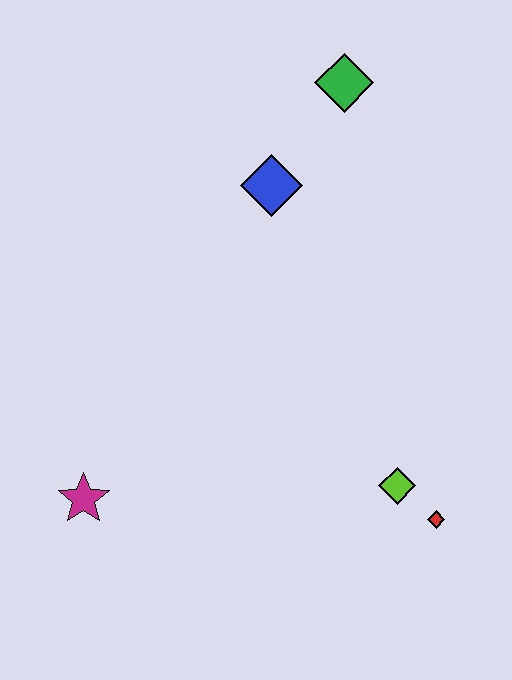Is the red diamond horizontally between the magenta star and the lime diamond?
No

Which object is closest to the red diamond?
The lime diamond is closest to the red diamond.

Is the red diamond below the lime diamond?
Yes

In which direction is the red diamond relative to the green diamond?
The red diamond is below the green diamond.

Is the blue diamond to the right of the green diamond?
No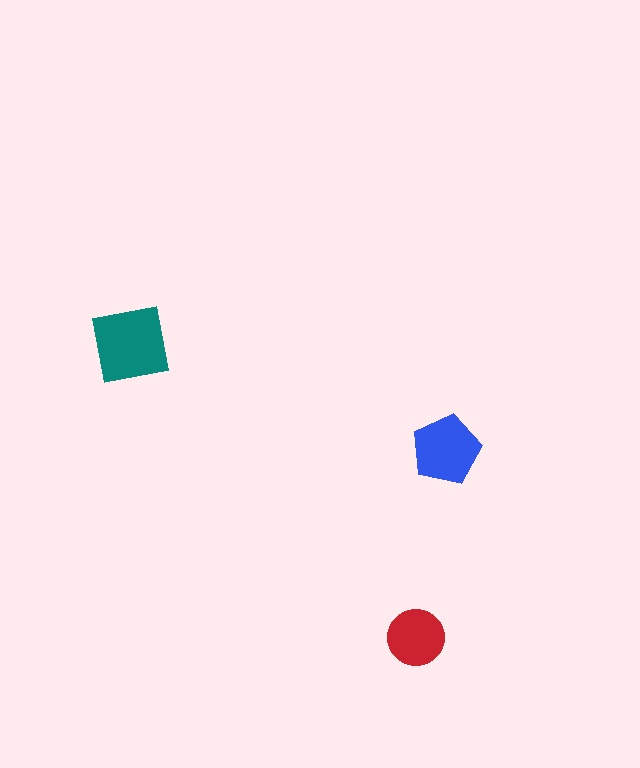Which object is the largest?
The teal square.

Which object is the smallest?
The red circle.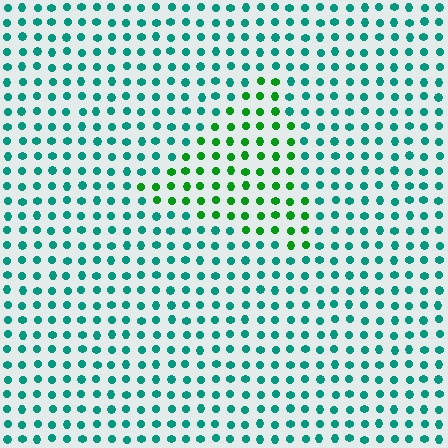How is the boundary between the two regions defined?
The boundary is defined purely by a slight shift in hue (about 43 degrees). Spacing, size, and orientation are identical on both sides.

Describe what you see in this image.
The image is filled with small teal elements in a uniform arrangement. A triangle-shaped region is visible where the elements are tinted to a slightly different hue, forming a subtle color boundary.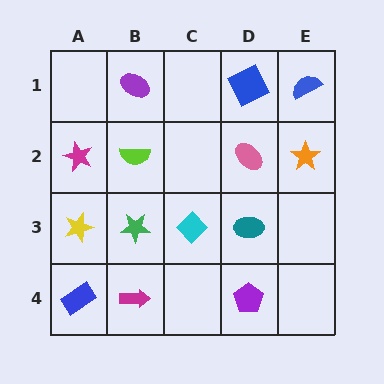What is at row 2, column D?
A pink ellipse.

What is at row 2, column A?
A magenta star.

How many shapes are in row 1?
3 shapes.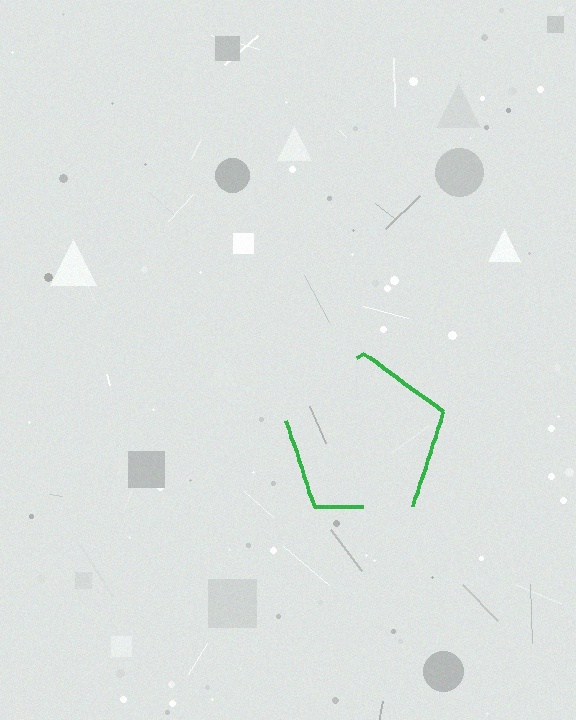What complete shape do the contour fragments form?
The contour fragments form a pentagon.